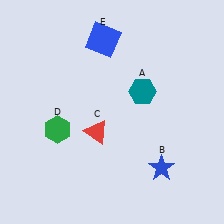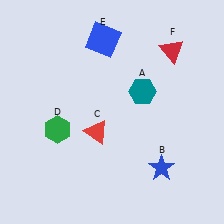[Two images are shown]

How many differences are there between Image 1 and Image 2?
There is 1 difference between the two images.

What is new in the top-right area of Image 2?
A red triangle (F) was added in the top-right area of Image 2.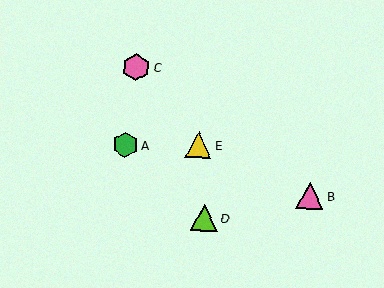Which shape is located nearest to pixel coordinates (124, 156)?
The green hexagon (labeled A) at (125, 145) is nearest to that location.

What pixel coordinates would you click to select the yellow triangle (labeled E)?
Click at (198, 145) to select the yellow triangle E.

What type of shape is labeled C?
Shape C is a pink hexagon.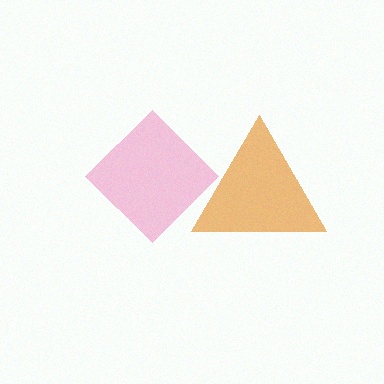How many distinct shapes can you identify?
There are 2 distinct shapes: a pink diamond, an orange triangle.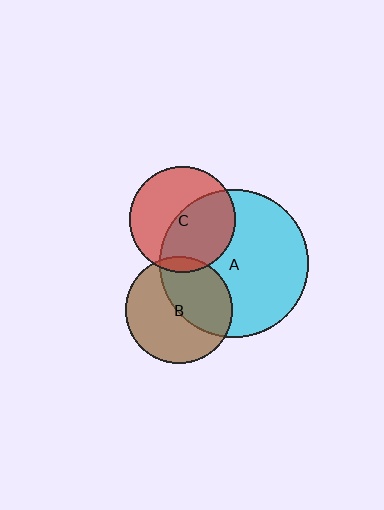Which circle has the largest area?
Circle A (cyan).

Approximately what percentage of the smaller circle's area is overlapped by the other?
Approximately 5%.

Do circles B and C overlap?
Yes.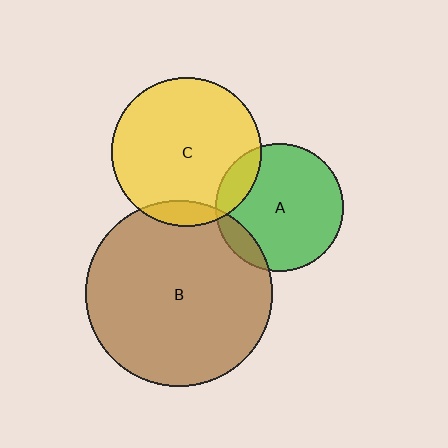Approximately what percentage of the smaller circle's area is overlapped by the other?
Approximately 15%.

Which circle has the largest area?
Circle B (brown).